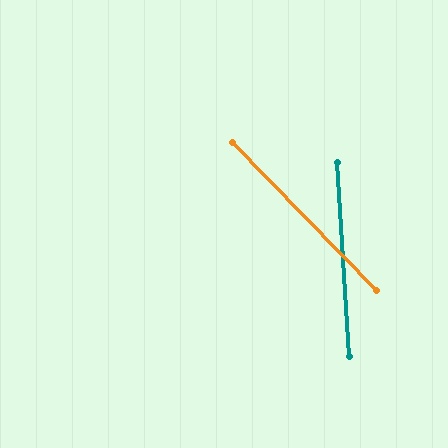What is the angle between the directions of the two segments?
Approximately 40 degrees.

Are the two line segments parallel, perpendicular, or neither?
Neither parallel nor perpendicular — they differ by about 40°.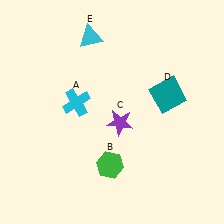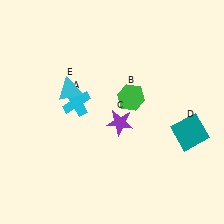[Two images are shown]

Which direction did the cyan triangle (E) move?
The cyan triangle (E) moved down.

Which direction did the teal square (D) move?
The teal square (D) moved down.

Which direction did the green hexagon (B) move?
The green hexagon (B) moved up.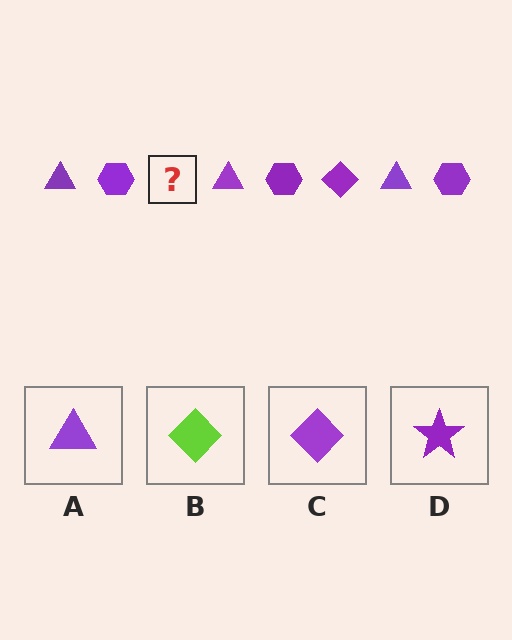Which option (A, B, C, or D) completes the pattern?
C.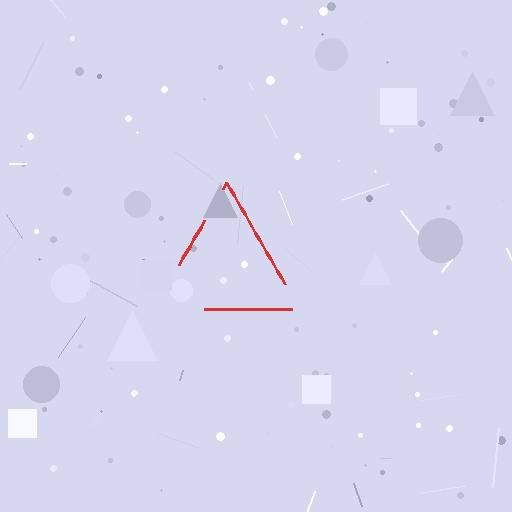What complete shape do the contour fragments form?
The contour fragments form a triangle.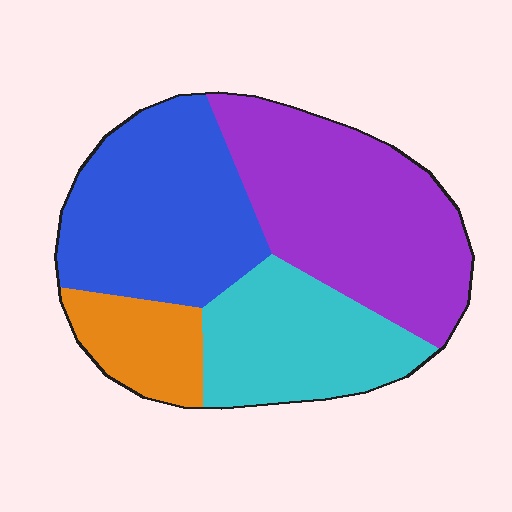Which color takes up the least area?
Orange, at roughly 10%.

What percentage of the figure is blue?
Blue takes up about one third (1/3) of the figure.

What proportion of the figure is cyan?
Cyan takes up less than a quarter of the figure.